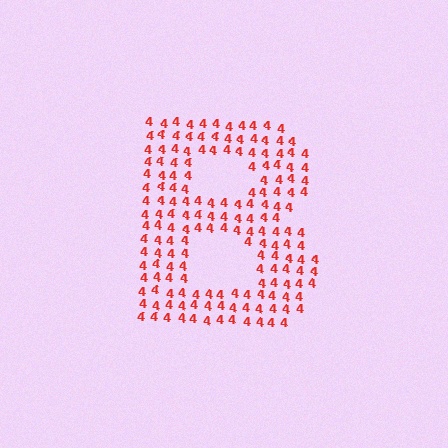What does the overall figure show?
The overall figure shows the letter B.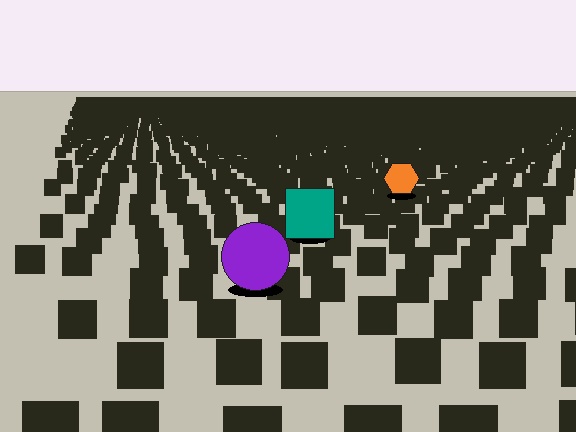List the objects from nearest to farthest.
From nearest to farthest: the purple circle, the teal square, the orange hexagon.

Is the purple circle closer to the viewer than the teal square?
Yes. The purple circle is closer — you can tell from the texture gradient: the ground texture is coarser near it.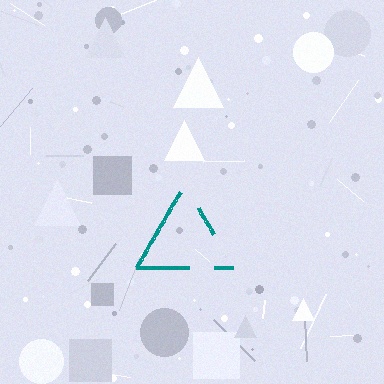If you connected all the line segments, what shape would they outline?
They would outline a triangle.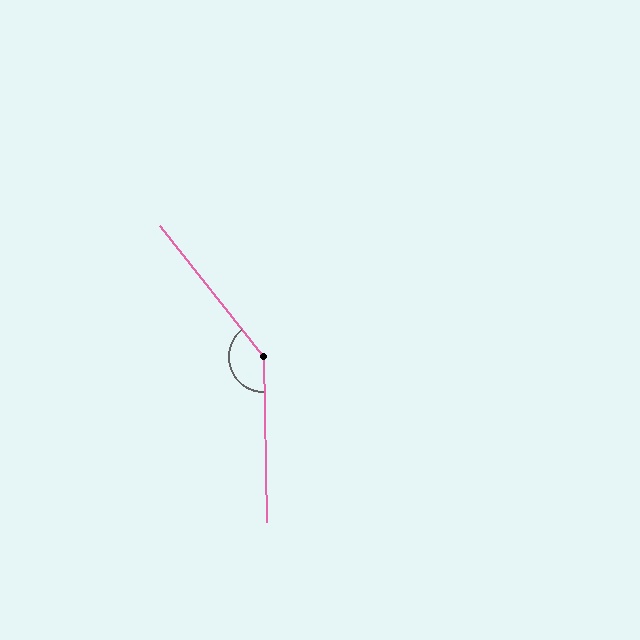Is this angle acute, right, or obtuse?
It is obtuse.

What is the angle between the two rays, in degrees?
Approximately 143 degrees.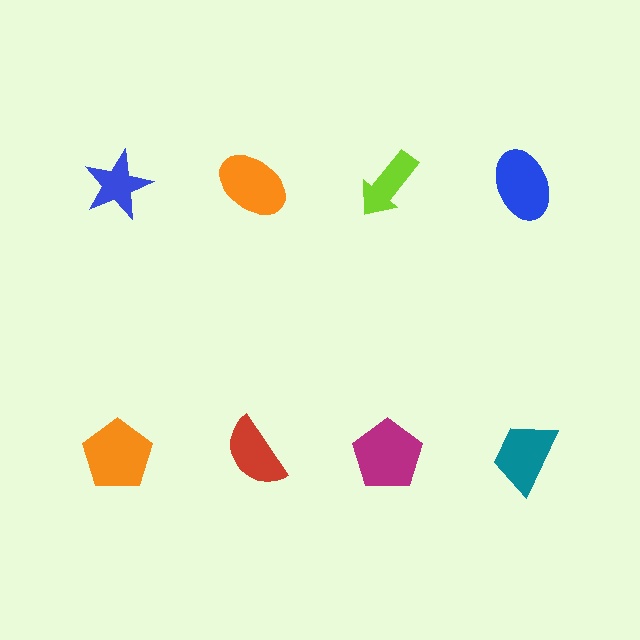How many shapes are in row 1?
4 shapes.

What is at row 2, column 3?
A magenta pentagon.